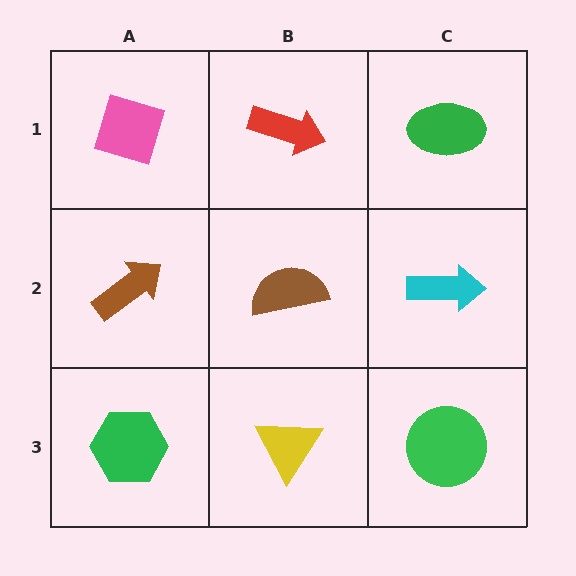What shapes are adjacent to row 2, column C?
A green ellipse (row 1, column C), a green circle (row 3, column C), a brown semicircle (row 2, column B).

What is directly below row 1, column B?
A brown semicircle.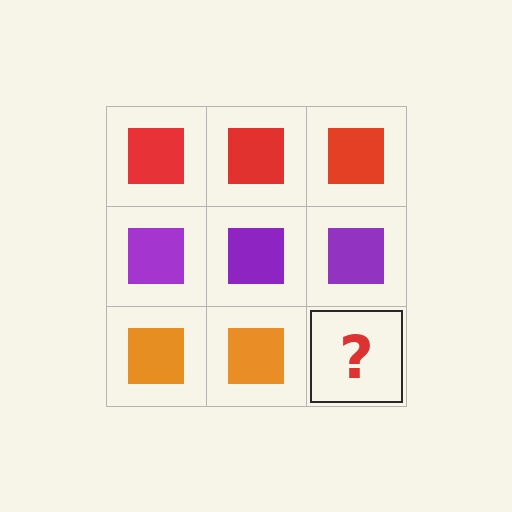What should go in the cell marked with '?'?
The missing cell should contain an orange square.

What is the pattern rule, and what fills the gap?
The rule is that each row has a consistent color. The gap should be filled with an orange square.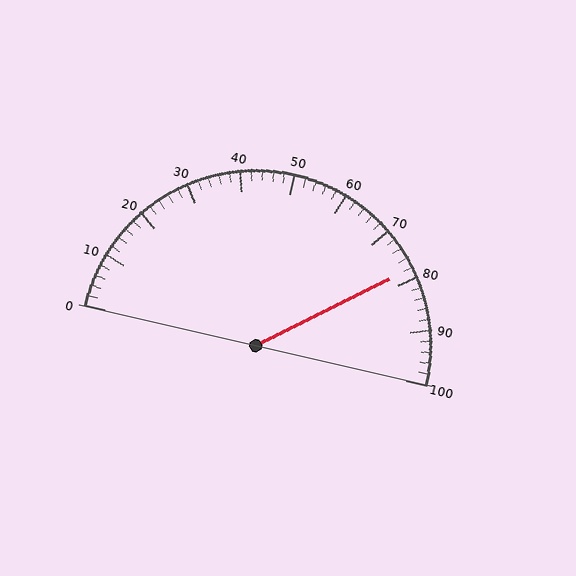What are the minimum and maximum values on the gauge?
The gauge ranges from 0 to 100.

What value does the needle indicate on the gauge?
The needle indicates approximately 78.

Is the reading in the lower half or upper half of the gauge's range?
The reading is in the upper half of the range (0 to 100).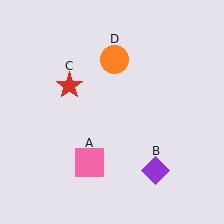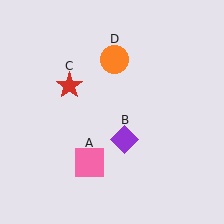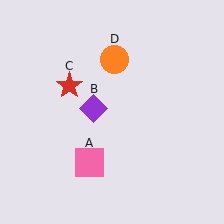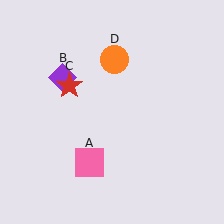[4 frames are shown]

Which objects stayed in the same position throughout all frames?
Pink square (object A) and red star (object C) and orange circle (object D) remained stationary.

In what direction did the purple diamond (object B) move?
The purple diamond (object B) moved up and to the left.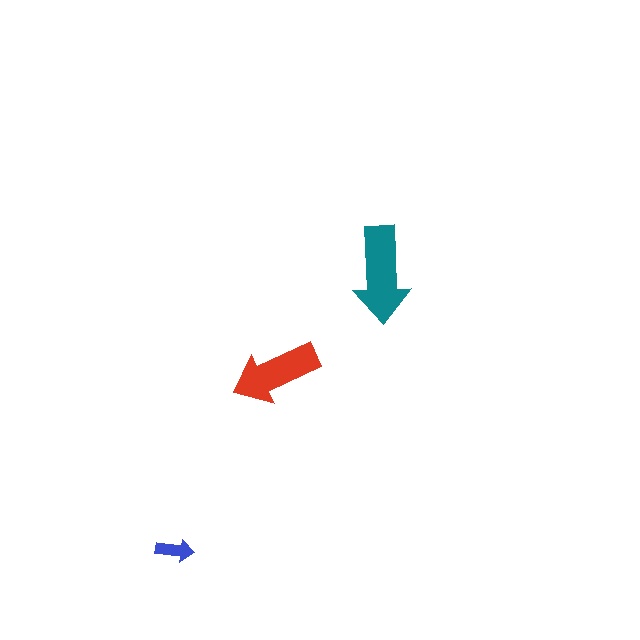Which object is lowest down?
The blue arrow is bottommost.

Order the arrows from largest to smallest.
the teal one, the red one, the blue one.